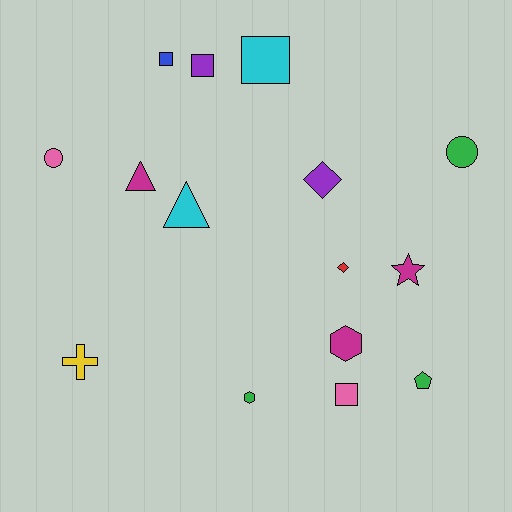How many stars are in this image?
There is 1 star.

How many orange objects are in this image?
There are no orange objects.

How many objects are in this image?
There are 15 objects.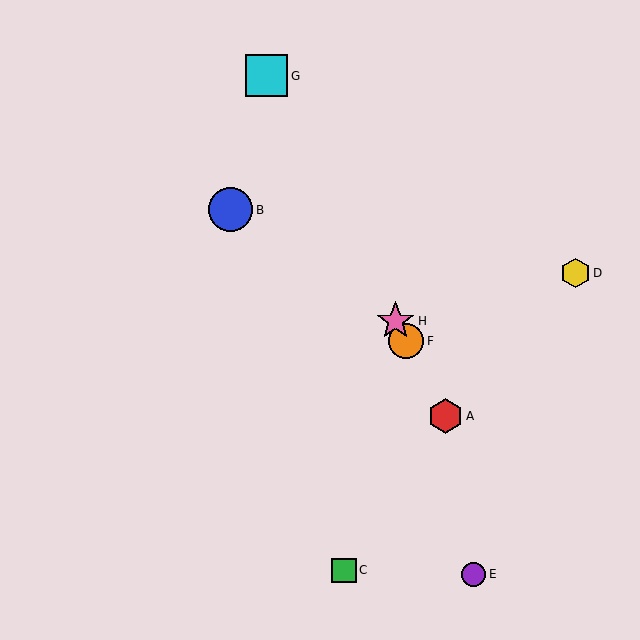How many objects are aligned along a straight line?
4 objects (A, F, G, H) are aligned along a straight line.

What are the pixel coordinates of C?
Object C is at (344, 570).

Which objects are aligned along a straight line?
Objects A, F, G, H are aligned along a straight line.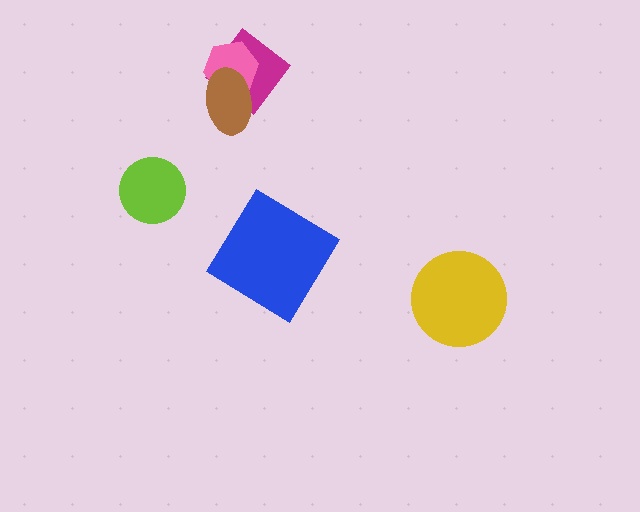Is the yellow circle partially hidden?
No, no other shape covers it.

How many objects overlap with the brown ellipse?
2 objects overlap with the brown ellipse.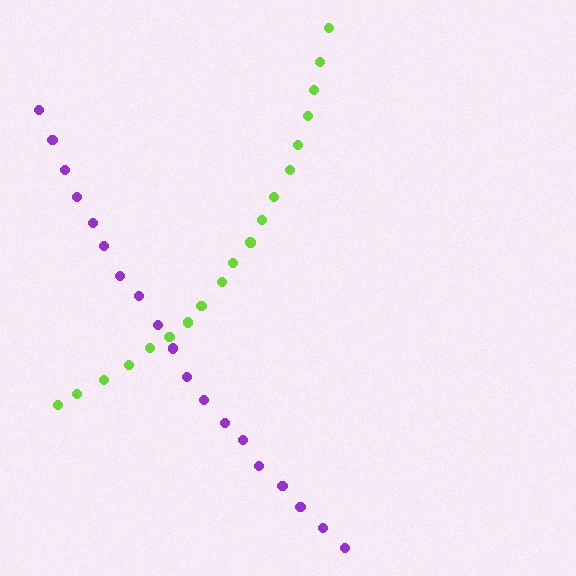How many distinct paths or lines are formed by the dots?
There are 2 distinct paths.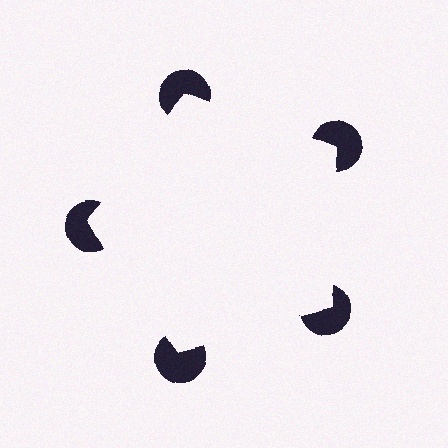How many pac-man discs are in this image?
There are 5 — one at each vertex of the illusory pentagon.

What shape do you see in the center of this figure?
An illusory pentagon — its edges are inferred from the aligned wedge cuts in the pac-man discs, not physically drawn.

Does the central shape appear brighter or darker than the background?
It typically appears slightly brighter than the background, even though no actual brightness change is drawn.